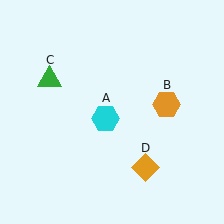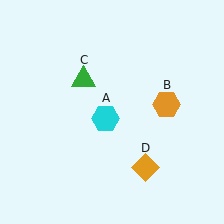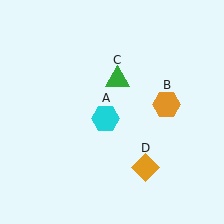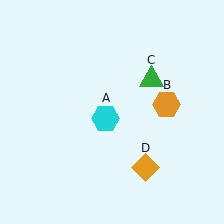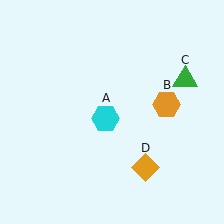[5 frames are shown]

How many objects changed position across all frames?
1 object changed position: green triangle (object C).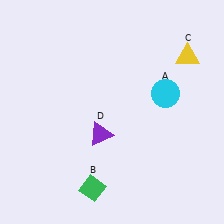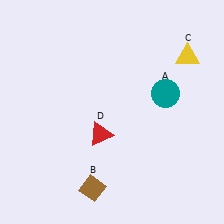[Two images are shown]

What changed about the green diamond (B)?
In Image 1, B is green. In Image 2, it changed to brown.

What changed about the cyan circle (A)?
In Image 1, A is cyan. In Image 2, it changed to teal.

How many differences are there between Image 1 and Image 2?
There are 3 differences between the two images.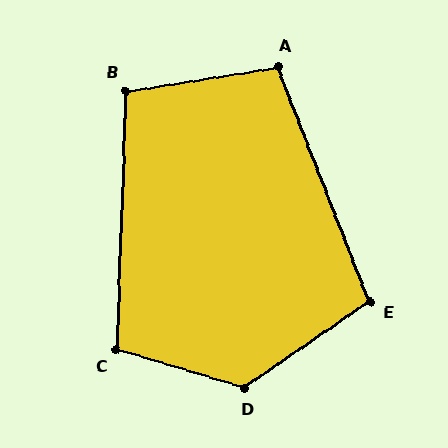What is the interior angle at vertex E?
Approximately 103 degrees (obtuse).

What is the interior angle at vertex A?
Approximately 103 degrees (obtuse).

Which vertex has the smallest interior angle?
B, at approximately 101 degrees.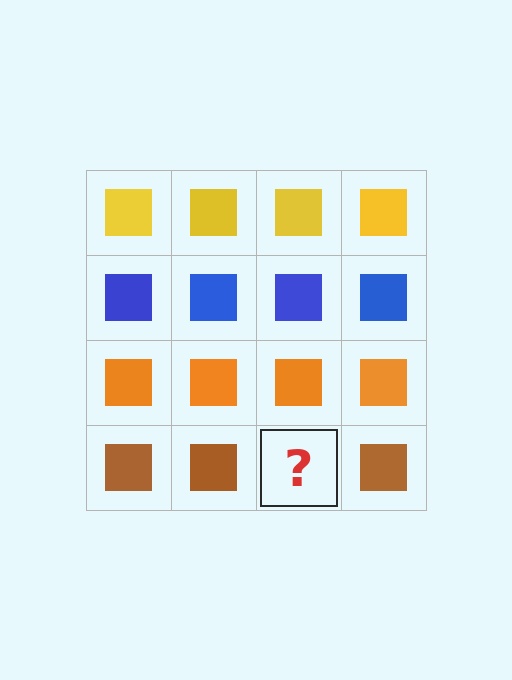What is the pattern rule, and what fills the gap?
The rule is that each row has a consistent color. The gap should be filled with a brown square.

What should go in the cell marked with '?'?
The missing cell should contain a brown square.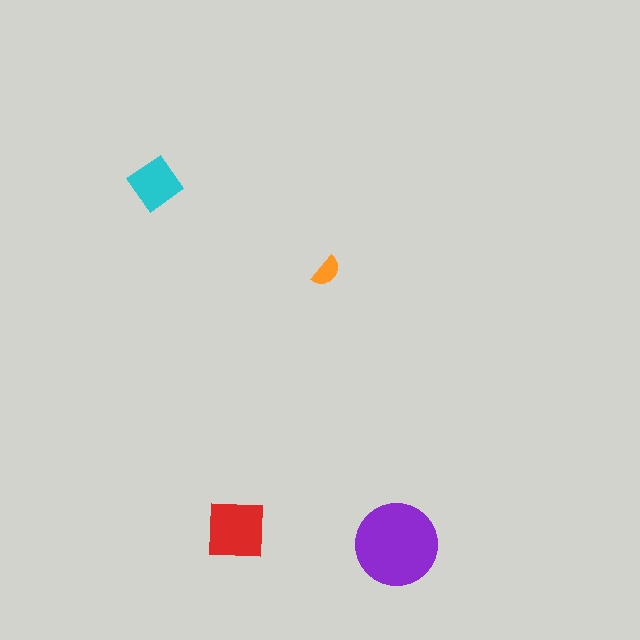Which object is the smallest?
The orange semicircle.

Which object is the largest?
The purple circle.